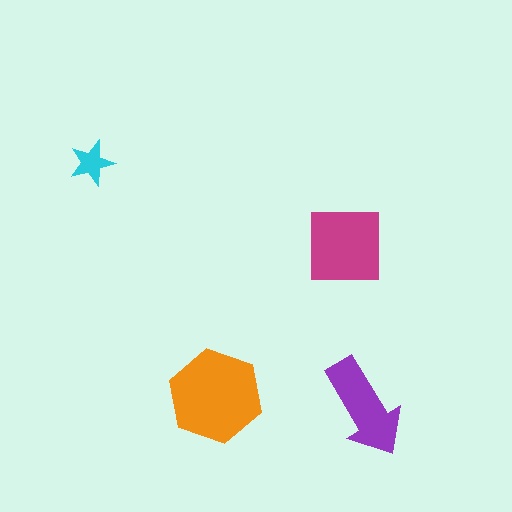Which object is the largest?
The orange hexagon.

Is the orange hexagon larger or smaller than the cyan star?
Larger.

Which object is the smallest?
The cyan star.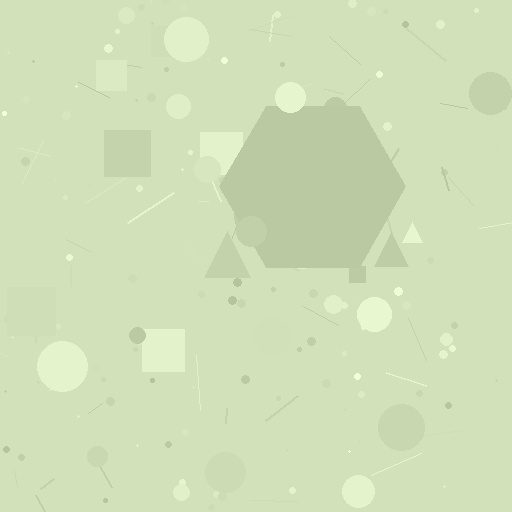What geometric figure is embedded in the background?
A hexagon is embedded in the background.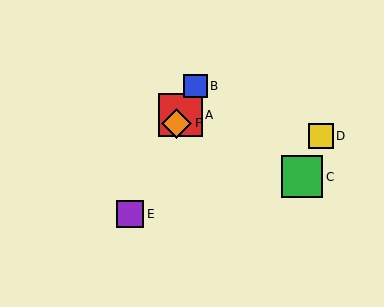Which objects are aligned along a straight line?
Objects A, B, E, F are aligned along a straight line.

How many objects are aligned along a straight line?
4 objects (A, B, E, F) are aligned along a straight line.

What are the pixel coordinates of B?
Object B is at (196, 86).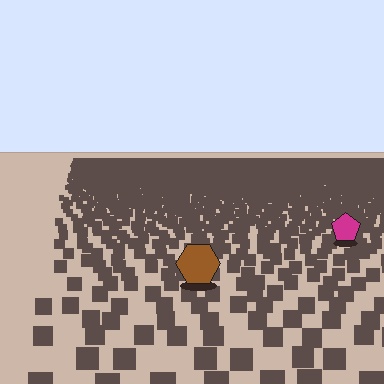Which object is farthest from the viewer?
The magenta pentagon is farthest from the viewer. It appears smaller and the ground texture around it is denser.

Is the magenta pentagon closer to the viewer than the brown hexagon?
No. The brown hexagon is closer — you can tell from the texture gradient: the ground texture is coarser near it.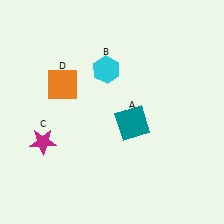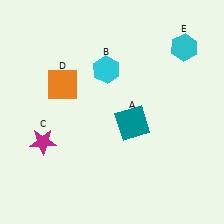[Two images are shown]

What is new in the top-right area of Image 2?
A cyan hexagon (E) was added in the top-right area of Image 2.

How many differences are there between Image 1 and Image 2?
There is 1 difference between the two images.